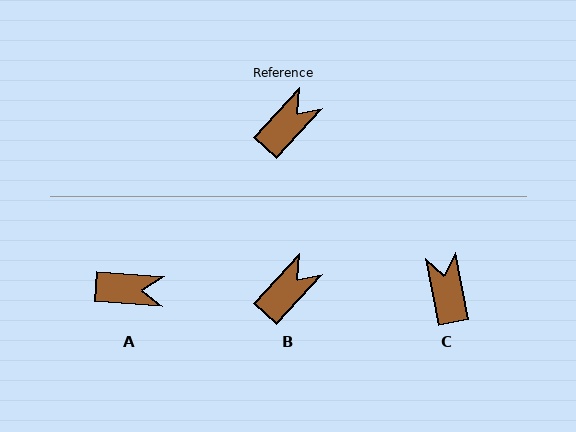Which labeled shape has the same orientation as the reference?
B.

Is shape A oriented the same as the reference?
No, it is off by about 51 degrees.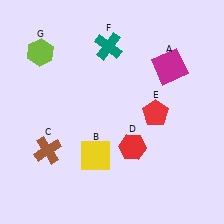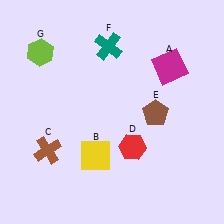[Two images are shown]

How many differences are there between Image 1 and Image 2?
There is 1 difference between the two images.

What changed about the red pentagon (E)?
In Image 1, E is red. In Image 2, it changed to brown.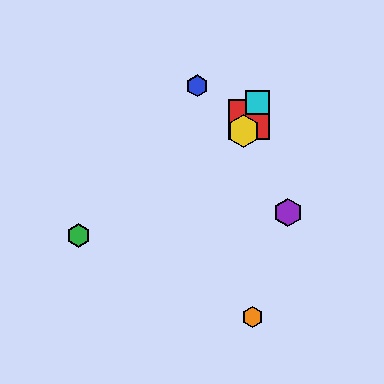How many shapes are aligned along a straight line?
3 shapes (the red square, the yellow hexagon, the cyan square) are aligned along a straight line.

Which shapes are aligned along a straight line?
The red square, the yellow hexagon, the cyan square are aligned along a straight line.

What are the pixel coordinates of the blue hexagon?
The blue hexagon is at (197, 86).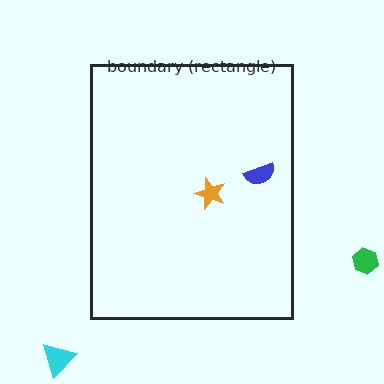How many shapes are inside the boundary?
2 inside, 2 outside.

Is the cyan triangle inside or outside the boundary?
Outside.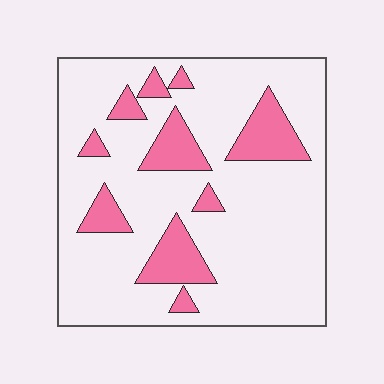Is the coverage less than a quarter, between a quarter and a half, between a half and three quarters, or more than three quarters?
Less than a quarter.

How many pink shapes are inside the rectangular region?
10.